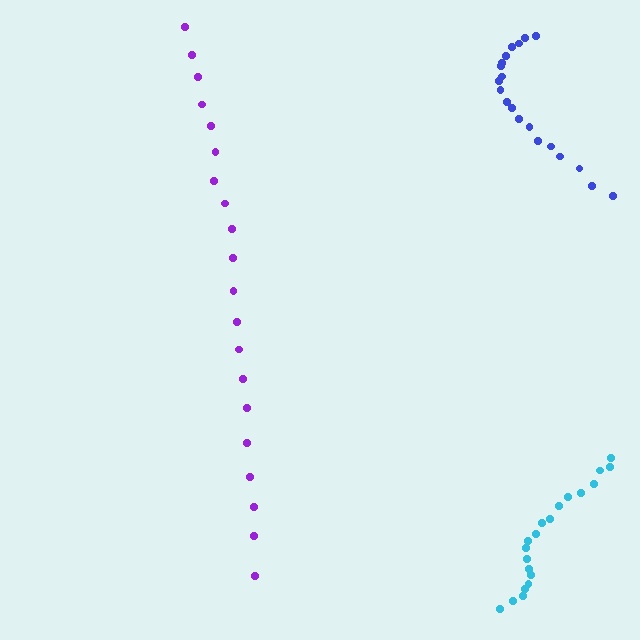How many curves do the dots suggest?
There are 3 distinct paths.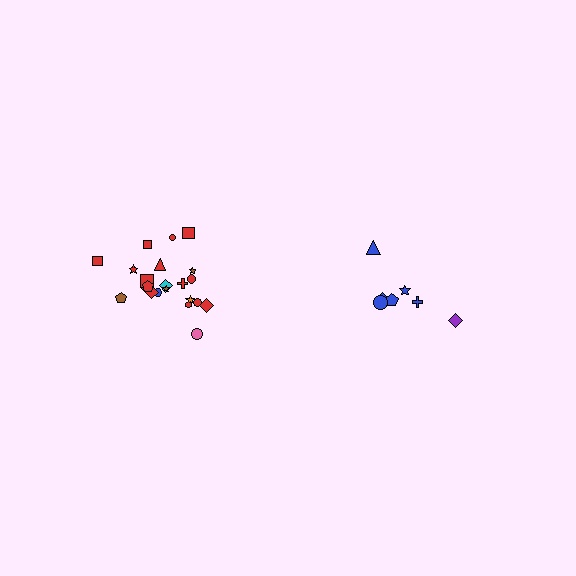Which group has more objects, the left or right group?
The left group.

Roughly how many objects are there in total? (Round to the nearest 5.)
Roughly 30 objects in total.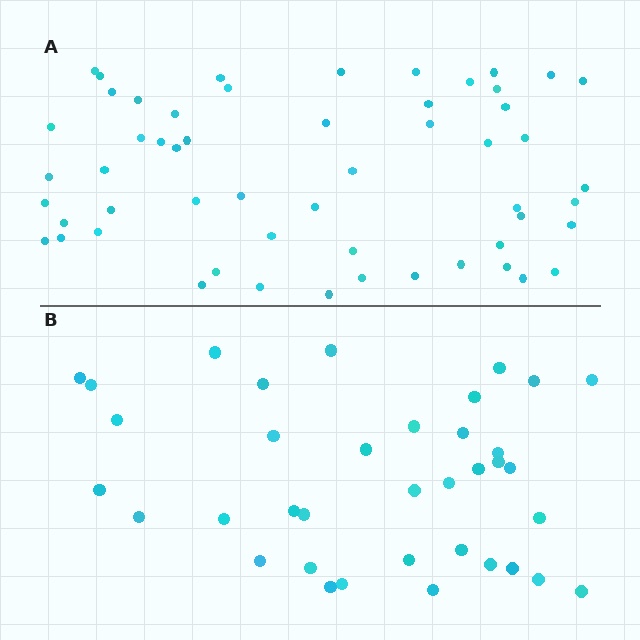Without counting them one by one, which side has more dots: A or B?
Region A (the top region) has more dots.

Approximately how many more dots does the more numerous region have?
Region A has approximately 20 more dots than region B.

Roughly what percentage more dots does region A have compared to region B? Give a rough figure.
About 50% more.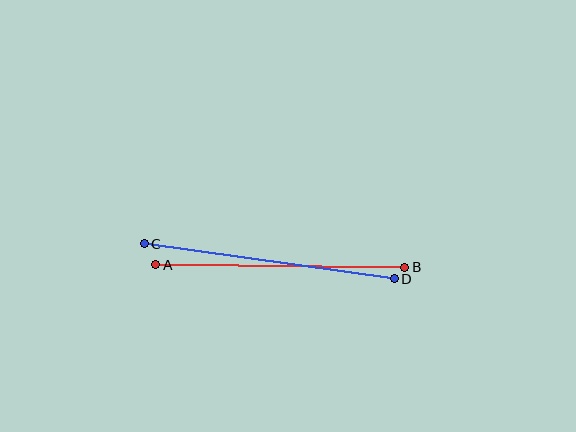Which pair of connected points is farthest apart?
Points C and D are farthest apart.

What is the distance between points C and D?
The distance is approximately 252 pixels.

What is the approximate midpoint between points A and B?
The midpoint is at approximately (280, 266) pixels.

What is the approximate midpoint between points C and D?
The midpoint is at approximately (269, 261) pixels.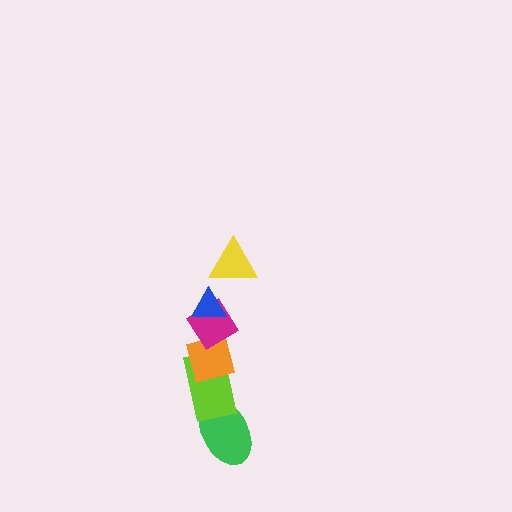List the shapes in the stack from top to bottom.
From top to bottom: the blue triangle, the yellow triangle, the magenta diamond, the orange square, the lime rectangle, the green ellipse.